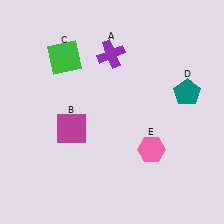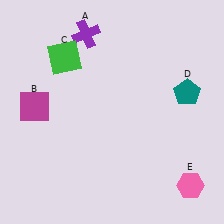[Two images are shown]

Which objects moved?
The objects that moved are: the purple cross (A), the magenta square (B), the pink hexagon (E).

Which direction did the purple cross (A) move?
The purple cross (A) moved left.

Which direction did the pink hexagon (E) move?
The pink hexagon (E) moved right.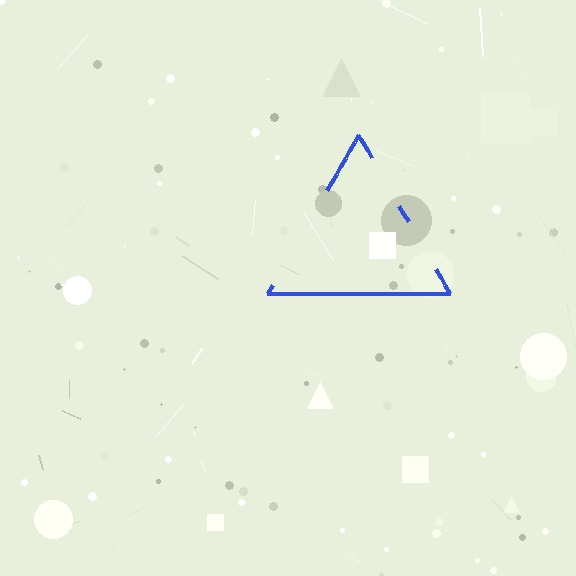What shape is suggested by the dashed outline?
The dashed outline suggests a triangle.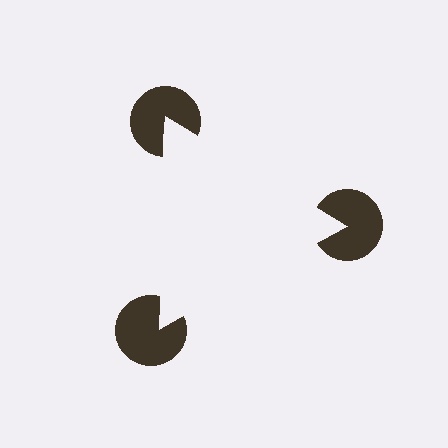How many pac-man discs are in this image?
There are 3 — one at each vertex of the illusory triangle.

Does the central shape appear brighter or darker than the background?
It typically appears slightly brighter than the background, even though no actual brightness change is drawn.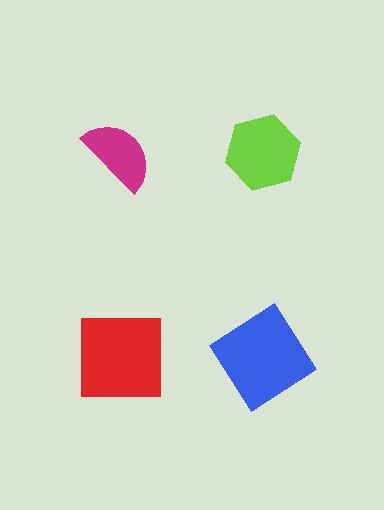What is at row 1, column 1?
A magenta semicircle.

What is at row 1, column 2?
A lime hexagon.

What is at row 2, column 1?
A red square.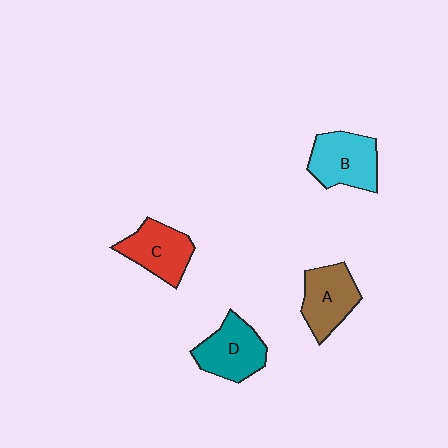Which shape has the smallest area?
Shape C (red).